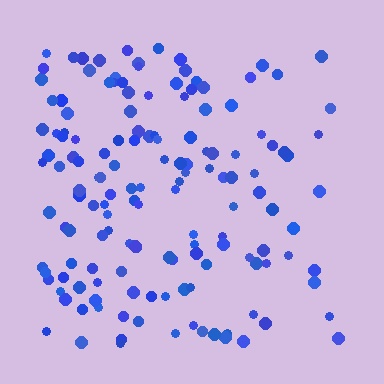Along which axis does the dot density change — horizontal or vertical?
Horizontal.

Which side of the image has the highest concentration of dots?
The left.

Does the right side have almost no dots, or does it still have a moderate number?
Still a moderate number, just noticeably fewer than the left.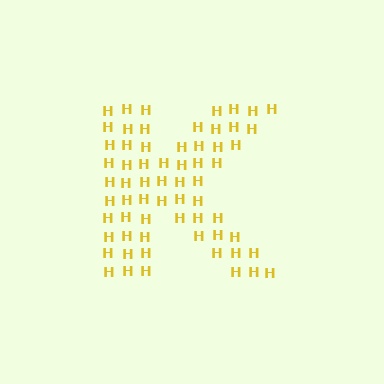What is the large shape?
The large shape is the letter K.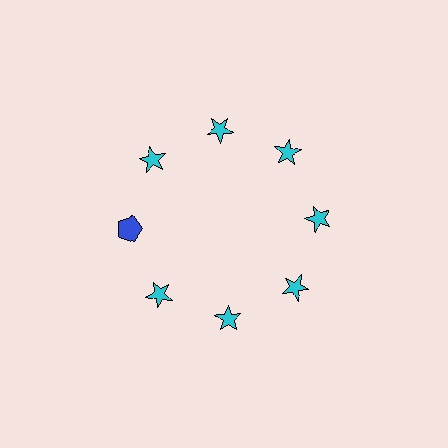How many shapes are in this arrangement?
There are 8 shapes arranged in a ring pattern.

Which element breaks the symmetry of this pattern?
The blue pentagon at roughly the 9 o'clock position breaks the symmetry. All other shapes are cyan stars.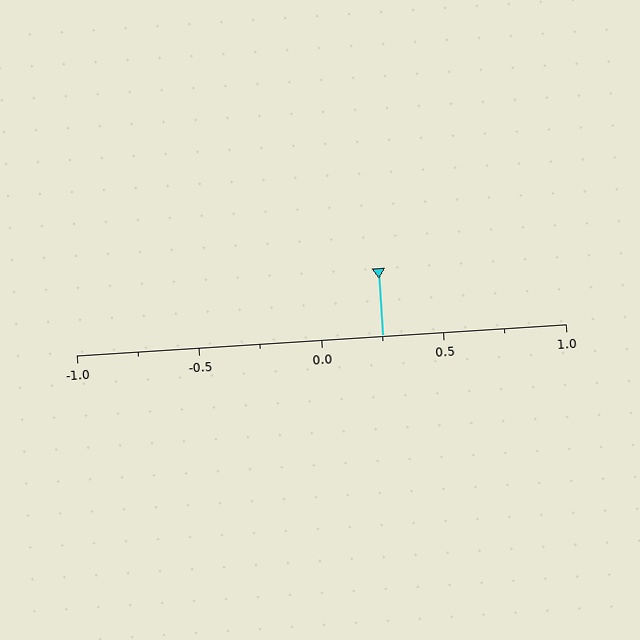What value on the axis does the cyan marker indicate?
The marker indicates approximately 0.25.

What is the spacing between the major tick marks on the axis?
The major ticks are spaced 0.5 apart.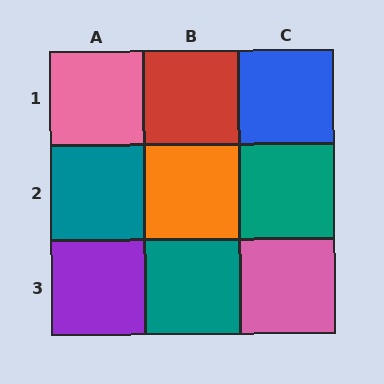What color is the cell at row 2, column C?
Teal.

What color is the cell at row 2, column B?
Orange.